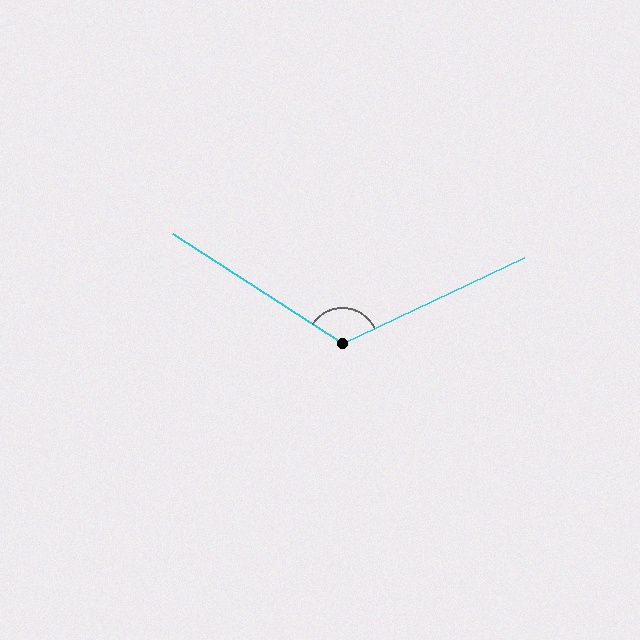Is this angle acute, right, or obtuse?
It is obtuse.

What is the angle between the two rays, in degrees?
Approximately 122 degrees.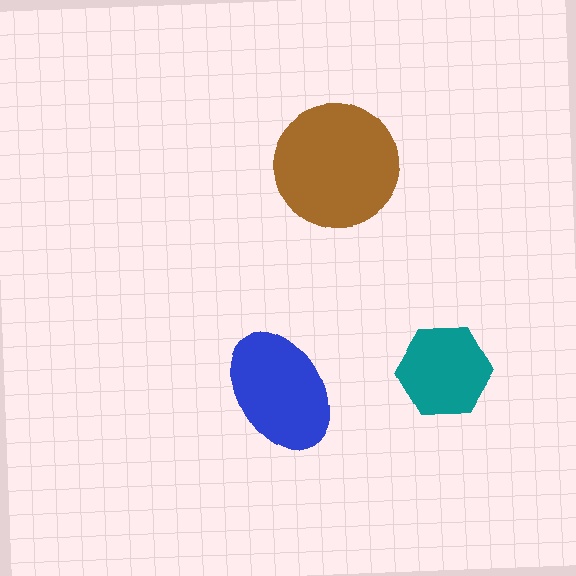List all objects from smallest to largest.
The teal hexagon, the blue ellipse, the brown circle.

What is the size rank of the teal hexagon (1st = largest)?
3rd.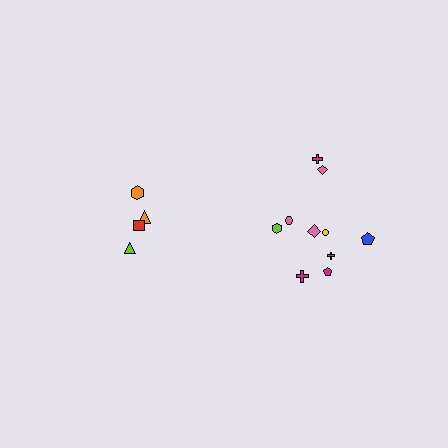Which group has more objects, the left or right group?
The right group.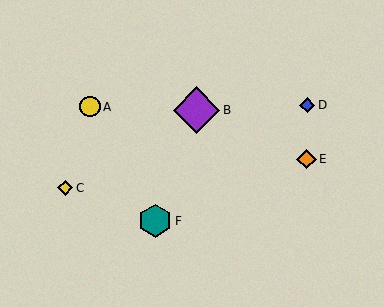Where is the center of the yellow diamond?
The center of the yellow diamond is at (65, 188).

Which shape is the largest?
The purple diamond (labeled B) is the largest.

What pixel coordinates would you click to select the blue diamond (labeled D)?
Click at (307, 105) to select the blue diamond D.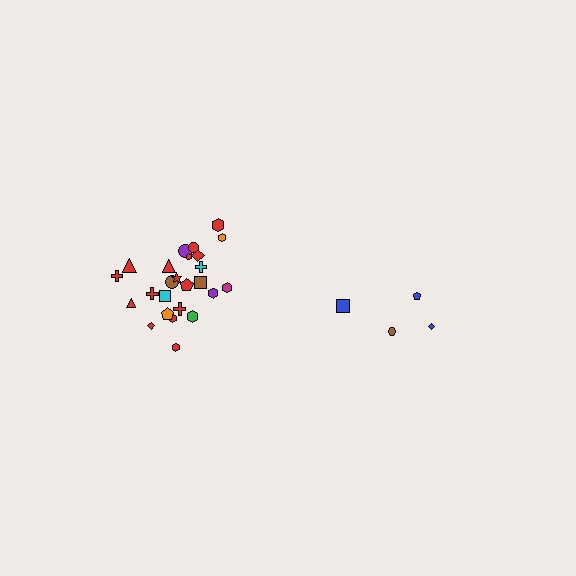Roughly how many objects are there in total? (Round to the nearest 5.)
Roughly 30 objects in total.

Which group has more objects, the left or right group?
The left group.